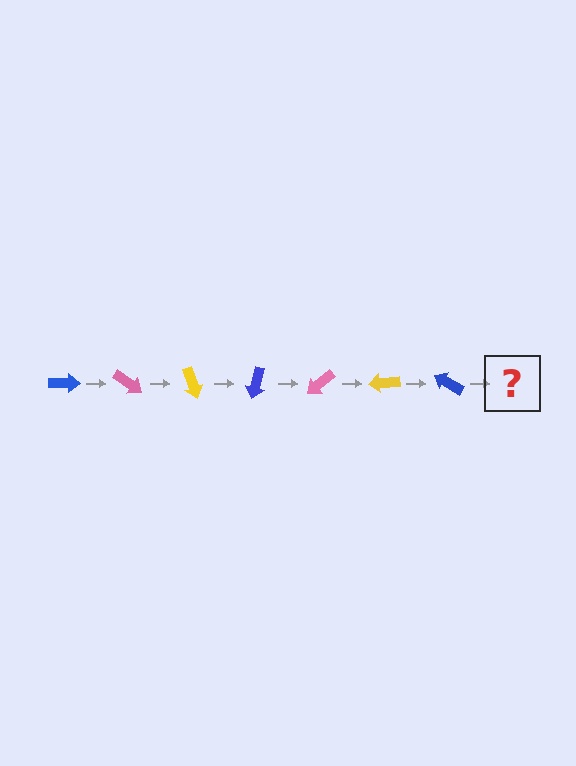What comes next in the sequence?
The next element should be a pink arrow, rotated 245 degrees from the start.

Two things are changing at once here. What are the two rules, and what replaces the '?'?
The two rules are that it rotates 35 degrees each step and the color cycles through blue, pink, and yellow. The '?' should be a pink arrow, rotated 245 degrees from the start.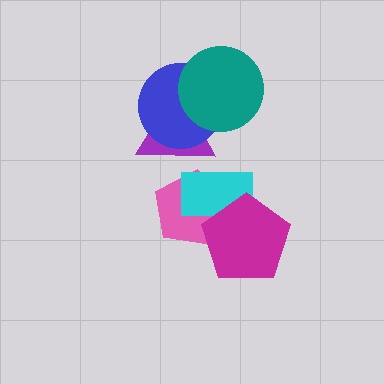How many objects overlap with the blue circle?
2 objects overlap with the blue circle.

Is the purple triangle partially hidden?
Yes, it is partially covered by another shape.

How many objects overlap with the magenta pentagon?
2 objects overlap with the magenta pentagon.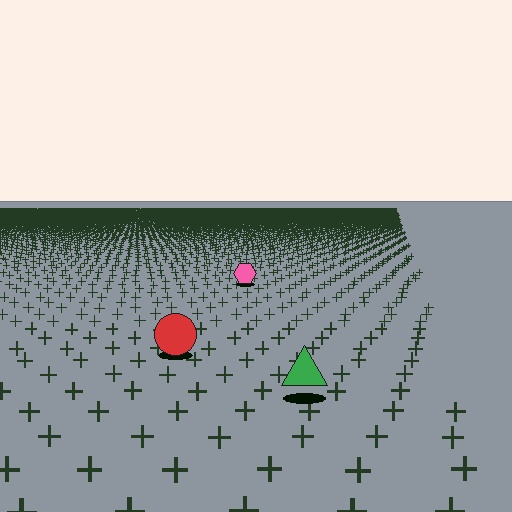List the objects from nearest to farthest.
From nearest to farthest: the green triangle, the red circle, the pink hexagon.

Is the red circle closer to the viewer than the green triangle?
No. The green triangle is closer — you can tell from the texture gradient: the ground texture is coarser near it.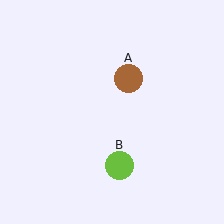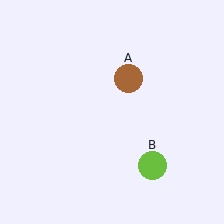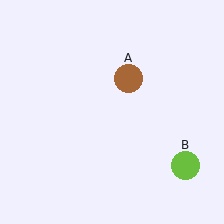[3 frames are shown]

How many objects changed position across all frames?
1 object changed position: lime circle (object B).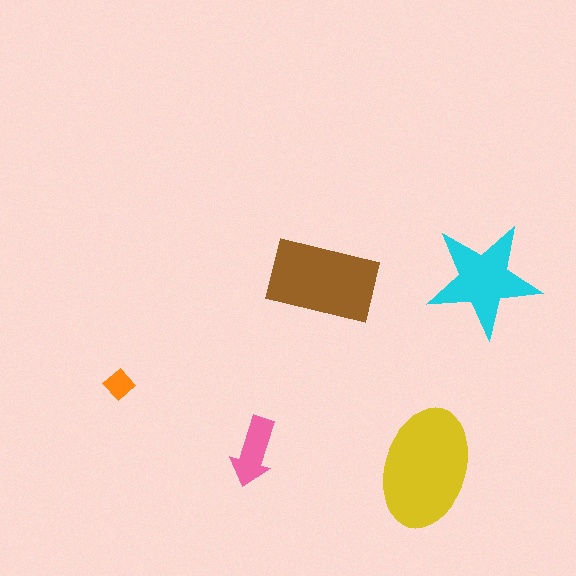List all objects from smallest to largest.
The orange diamond, the pink arrow, the cyan star, the brown rectangle, the yellow ellipse.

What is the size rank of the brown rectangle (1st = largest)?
2nd.